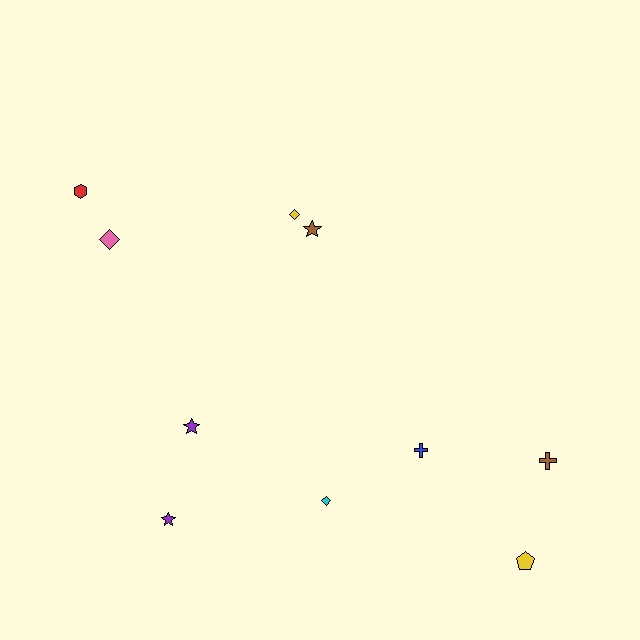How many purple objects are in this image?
There are 2 purple objects.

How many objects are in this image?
There are 10 objects.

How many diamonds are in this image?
There are 3 diamonds.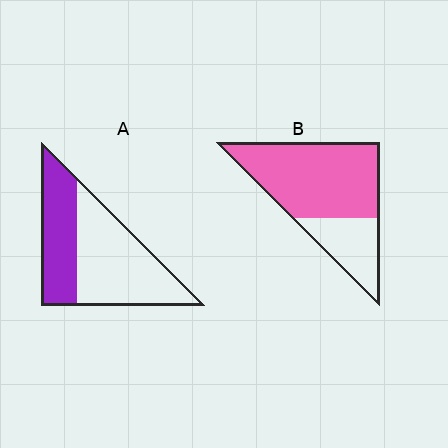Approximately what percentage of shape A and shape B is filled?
A is approximately 40% and B is approximately 70%.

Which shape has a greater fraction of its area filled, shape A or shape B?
Shape B.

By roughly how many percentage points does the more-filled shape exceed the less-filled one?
By roughly 30 percentage points (B over A).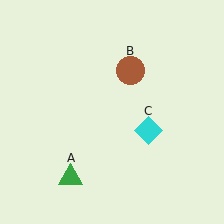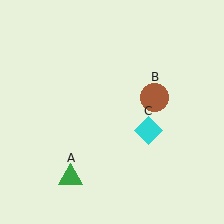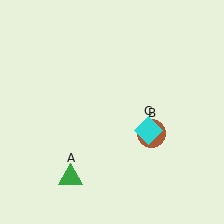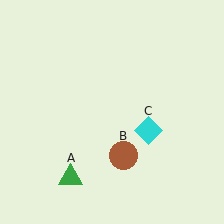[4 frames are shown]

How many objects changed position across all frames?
1 object changed position: brown circle (object B).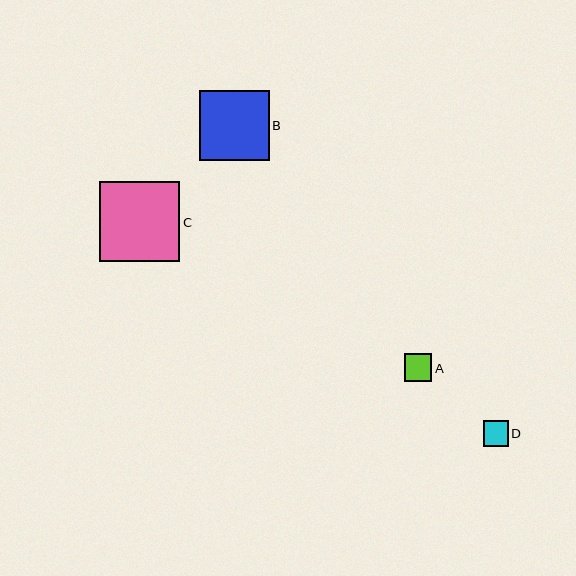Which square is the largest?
Square C is the largest with a size of approximately 80 pixels.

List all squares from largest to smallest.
From largest to smallest: C, B, A, D.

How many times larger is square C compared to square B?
Square C is approximately 1.1 times the size of square B.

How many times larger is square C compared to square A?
Square C is approximately 2.9 times the size of square A.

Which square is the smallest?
Square D is the smallest with a size of approximately 25 pixels.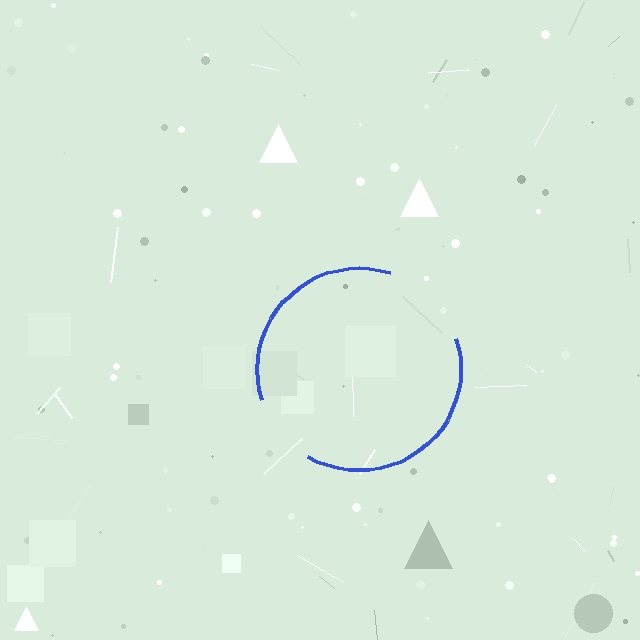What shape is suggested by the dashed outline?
The dashed outline suggests a circle.